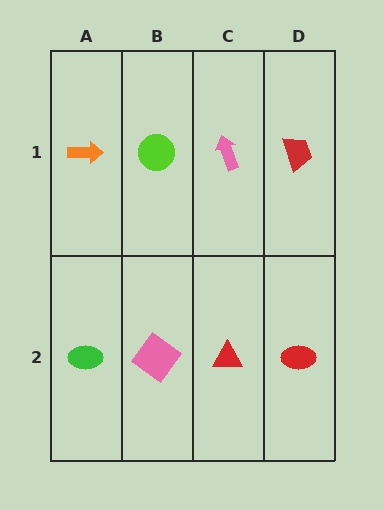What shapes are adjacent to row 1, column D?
A red ellipse (row 2, column D), a pink arrow (row 1, column C).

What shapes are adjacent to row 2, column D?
A red trapezoid (row 1, column D), a red triangle (row 2, column C).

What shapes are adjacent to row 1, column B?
A pink diamond (row 2, column B), an orange arrow (row 1, column A), a pink arrow (row 1, column C).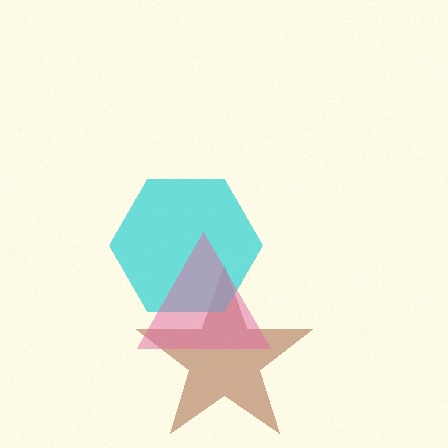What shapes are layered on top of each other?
The layered shapes are: a brown star, a cyan hexagon, a pink triangle.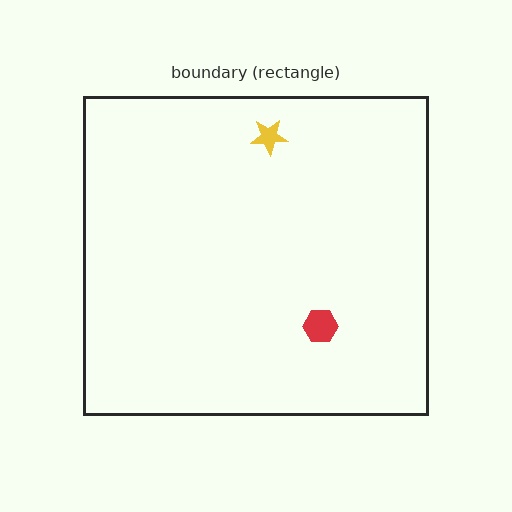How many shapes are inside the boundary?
2 inside, 0 outside.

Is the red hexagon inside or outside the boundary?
Inside.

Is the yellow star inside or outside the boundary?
Inside.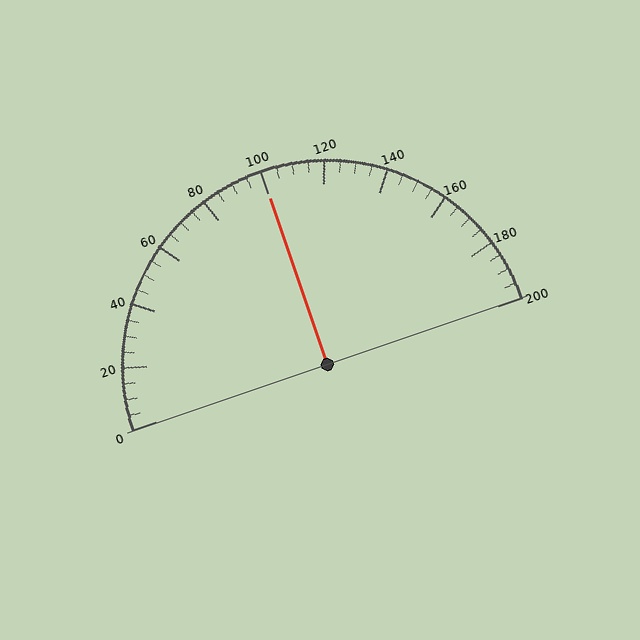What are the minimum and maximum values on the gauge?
The gauge ranges from 0 to 200.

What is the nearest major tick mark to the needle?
The nearest major tick mark is 100.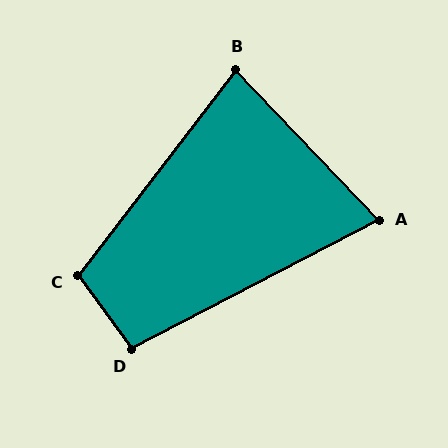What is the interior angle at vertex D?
Approximately 99 degrees (obtuse).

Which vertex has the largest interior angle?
C, at approximately 106 degrees.